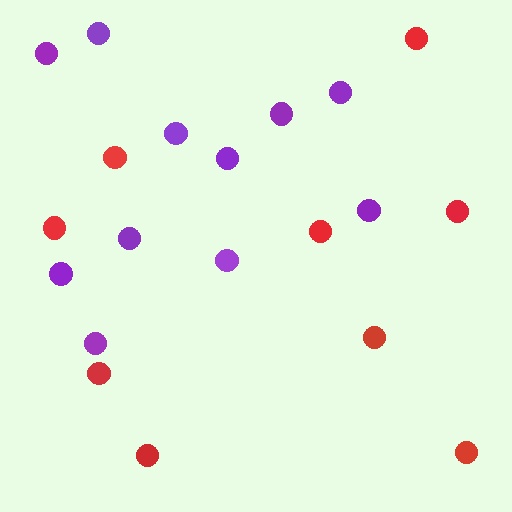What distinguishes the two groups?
There are 2 groups: one group of purple circles (11) and one group of red circles (9).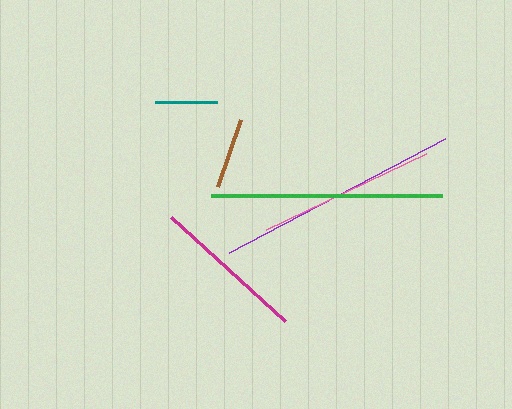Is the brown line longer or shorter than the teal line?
The brown line is longer than the teal line.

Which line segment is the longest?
The purple line is the longest at approximately 244 pixels.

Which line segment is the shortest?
The teal line is the shortest at approximately 62 pixels.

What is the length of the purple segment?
The purple segment is approximately 244 pixels long.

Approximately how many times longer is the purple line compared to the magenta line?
The purple line is approximately 1.6 times the length of the magenta line.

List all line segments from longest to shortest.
From longest to shortest: purple, green, pink, magenta, brown, teal.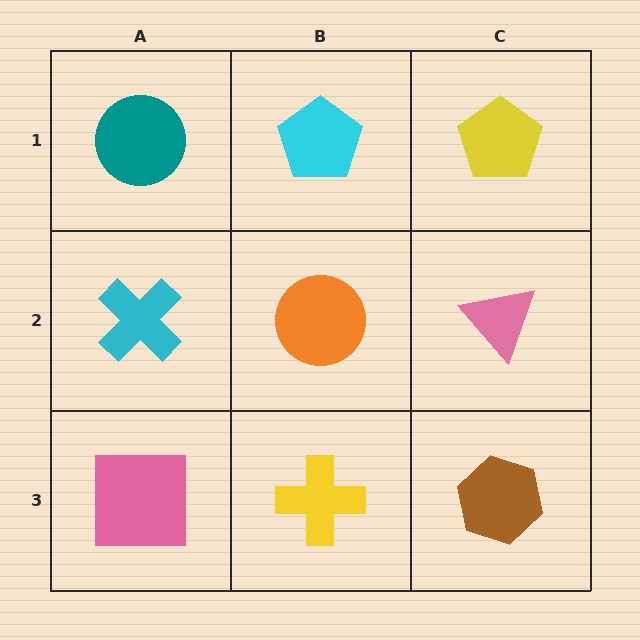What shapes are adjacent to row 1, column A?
A cyan cross (row 2, column A), a cyan pentagon (row 1, column B).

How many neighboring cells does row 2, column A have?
3.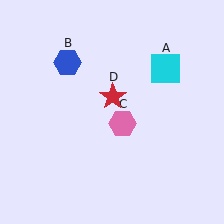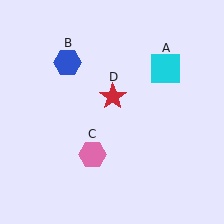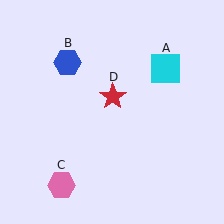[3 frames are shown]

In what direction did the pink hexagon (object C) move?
The pink hexagon (object C) moved down and to the left.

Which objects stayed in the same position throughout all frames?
Cyan square (object A) and blue hexagon (object B) and red star (object D) remained stationary.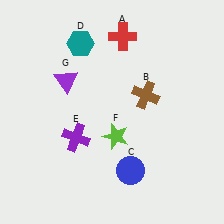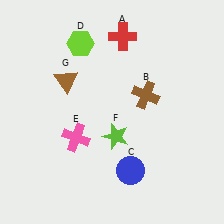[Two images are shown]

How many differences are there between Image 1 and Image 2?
There are 3 differences between the two images.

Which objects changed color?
D changed from teal to lime. E changed from purple to pink. G changed from purple to brown.